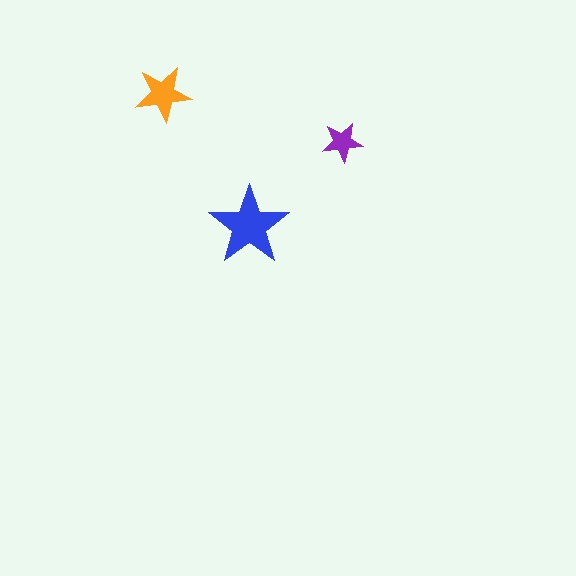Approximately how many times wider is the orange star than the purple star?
About 1.5 times wider.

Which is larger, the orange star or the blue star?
The blue one.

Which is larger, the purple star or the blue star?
The blue one.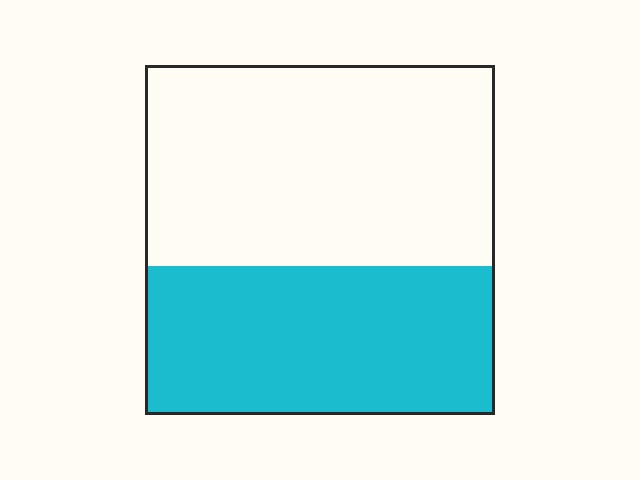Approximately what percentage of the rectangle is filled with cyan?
Approximately 45%.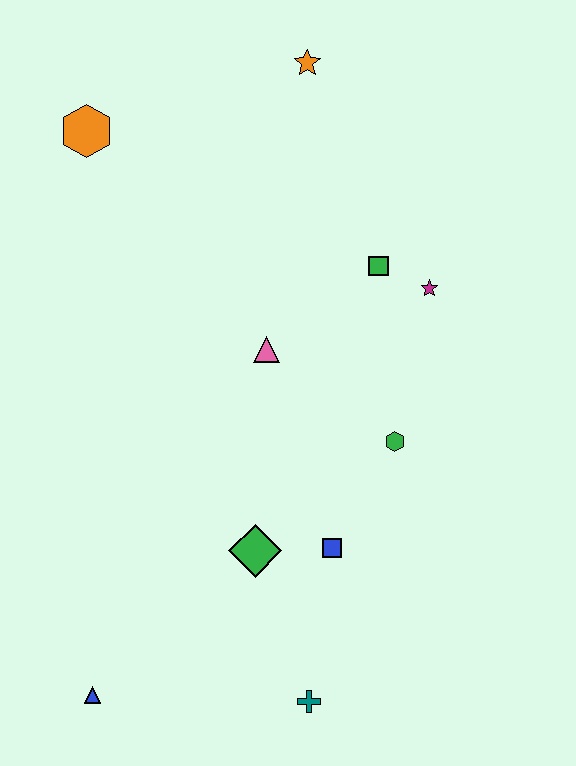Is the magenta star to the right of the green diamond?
Yes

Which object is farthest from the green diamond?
The orange star is farthest from the green diamond.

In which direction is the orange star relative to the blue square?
The orange star is above the blue square.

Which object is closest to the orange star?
The green square is closest to the orange star.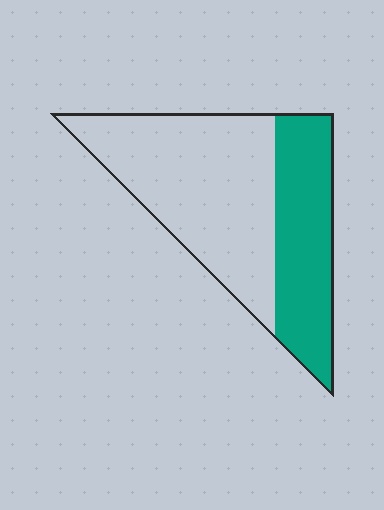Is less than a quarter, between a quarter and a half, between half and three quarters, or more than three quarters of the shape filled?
Between a quarter and a half.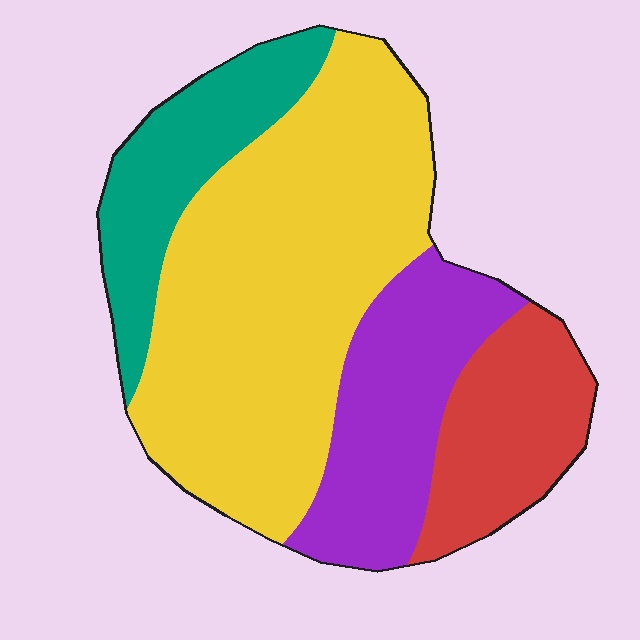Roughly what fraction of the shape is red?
Red takes up about one sixth (1/6) of the shape.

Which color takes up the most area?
Yellow, at roughly 50%.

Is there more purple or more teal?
Purple.